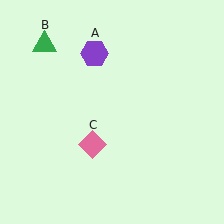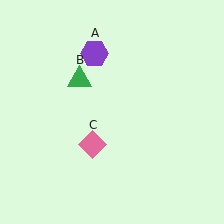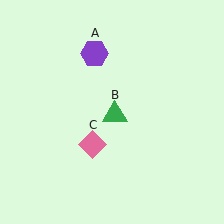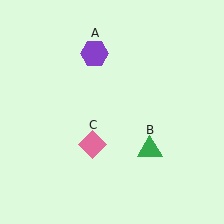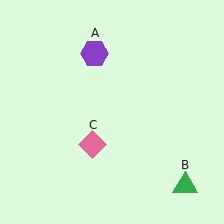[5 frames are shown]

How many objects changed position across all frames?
1 object changed position: green triangle (object B).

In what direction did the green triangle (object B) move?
The green triangle (object B) moved down and to the right.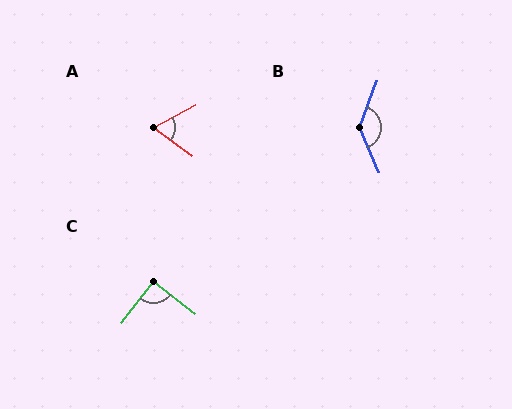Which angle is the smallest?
A, at approximately 64 degrees.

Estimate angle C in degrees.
Approximately 91 degrees.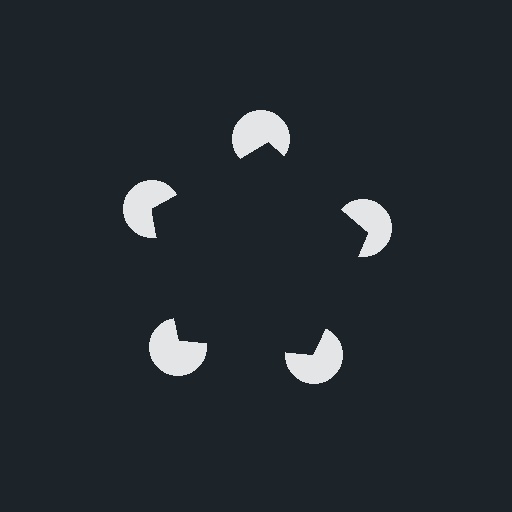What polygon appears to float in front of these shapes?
An illusory pentagon — its edges are inferred from the aligned wedge cuts in the pac-man discs, not physically drawn.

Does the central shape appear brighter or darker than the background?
It typically appears slightly darker than the background, even though no actual brightness change is drawn.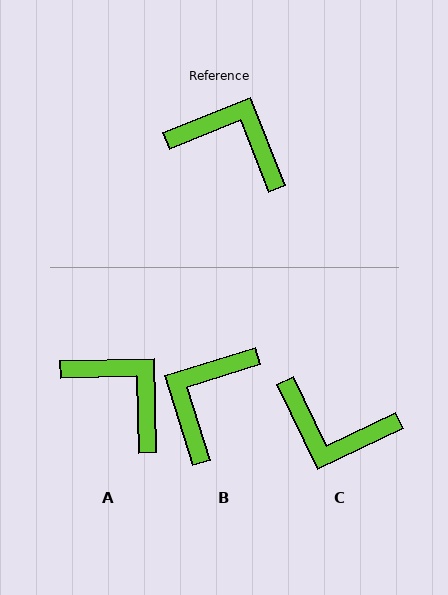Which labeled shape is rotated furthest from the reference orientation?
C, about 176 degrees away.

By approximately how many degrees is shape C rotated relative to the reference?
Approximately 176 degrees clockwise.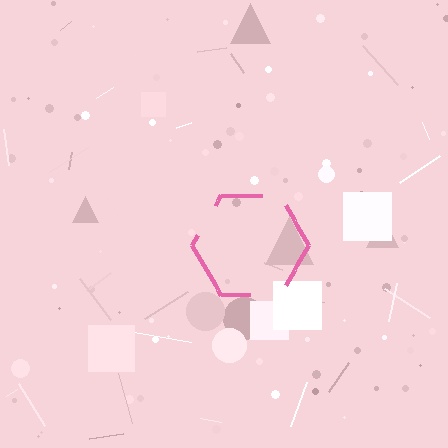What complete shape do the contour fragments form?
The contour fragments form a hexagon.